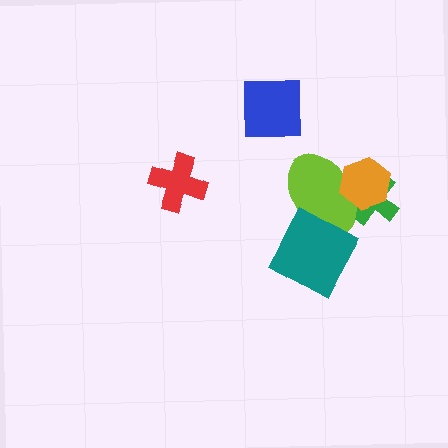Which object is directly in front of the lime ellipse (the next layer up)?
The orange hexagon is directly in front of the lime ellipse.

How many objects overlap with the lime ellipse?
3 objects overlap with the lime ellipse.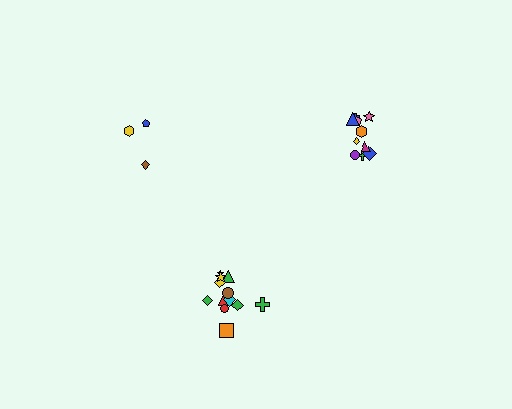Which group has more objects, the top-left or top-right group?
The top-right group.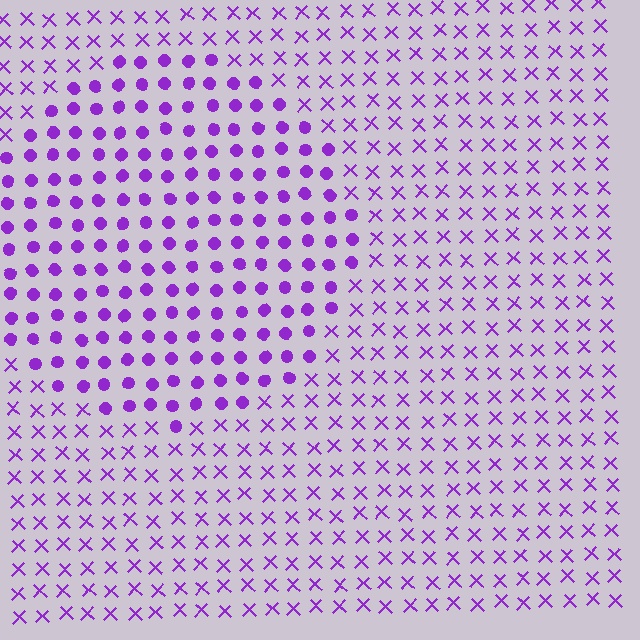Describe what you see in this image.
The image is filled with small purple elements arranged in a uniform grid. A circle-shaped region contains circles, while the surrounding area contains X marks. The boundary is defined purely by the change in element shape.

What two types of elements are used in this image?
The image uses circles inside the circle region and X marks outside it.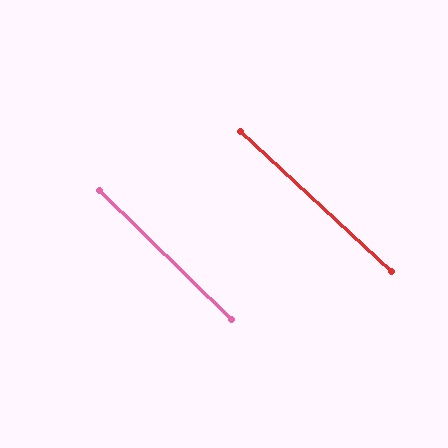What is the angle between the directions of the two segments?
Approximately 2 degrees.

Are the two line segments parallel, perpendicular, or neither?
Parallel — their directions differ by only 1.6°.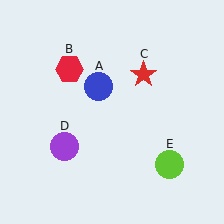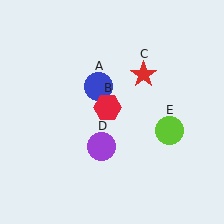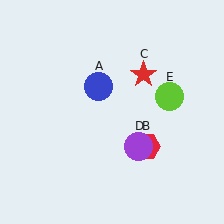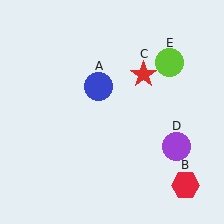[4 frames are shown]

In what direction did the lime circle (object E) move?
The lime circle (object E) moved up.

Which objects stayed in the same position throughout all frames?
Blue circle (object A) and red star (object C) remained stationary.